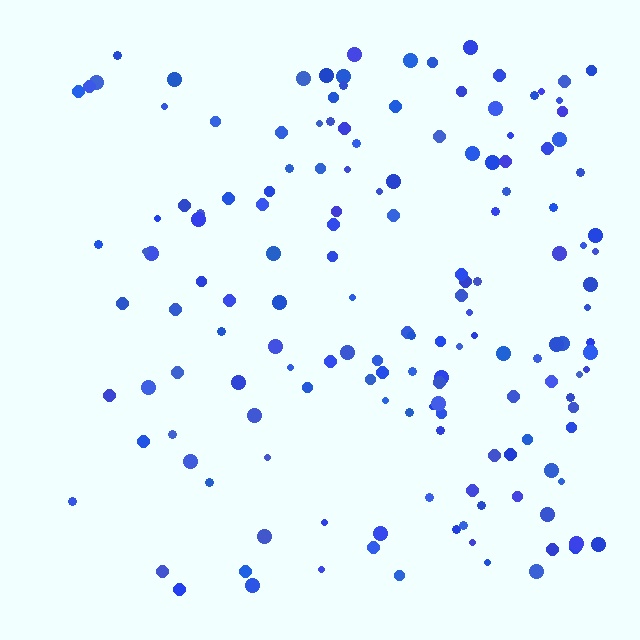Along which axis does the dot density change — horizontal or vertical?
Horizontal.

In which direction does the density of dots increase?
From left to right, with the right side densest.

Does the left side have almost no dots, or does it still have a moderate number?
Still a moderate number, just noticeably fewer than the right.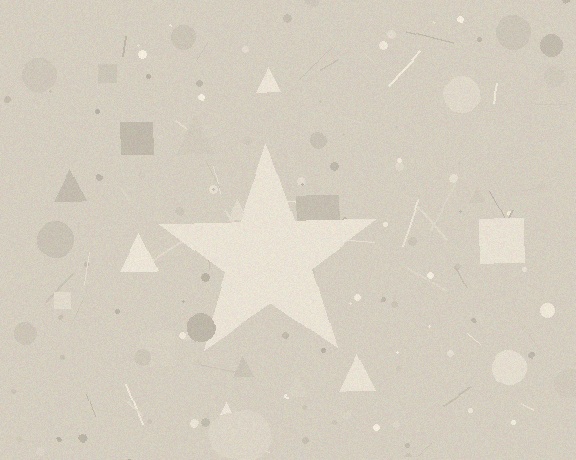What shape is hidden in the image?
A star is hidden in the image.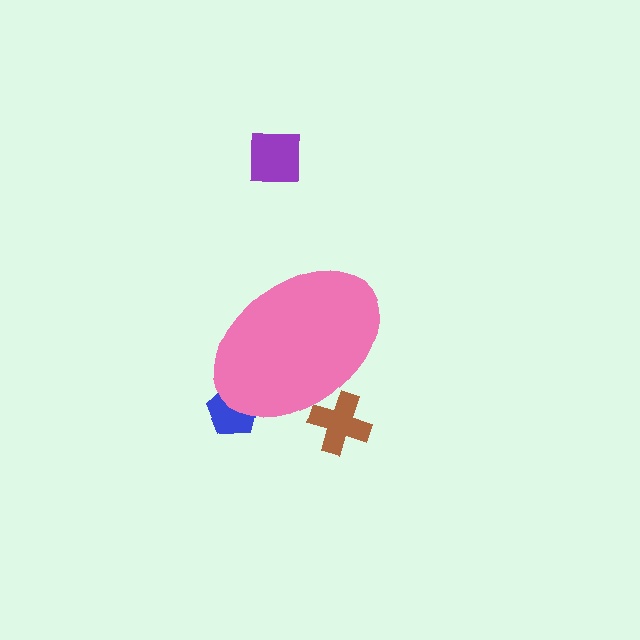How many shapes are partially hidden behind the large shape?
2 shapes are partially hidden.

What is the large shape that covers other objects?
A pink ellipse.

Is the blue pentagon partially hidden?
Yes, the blue pentagon is partially hidden behind the pink ellipse.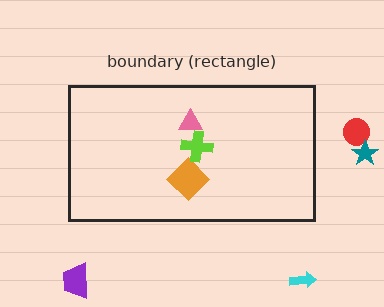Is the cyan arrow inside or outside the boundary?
Outside.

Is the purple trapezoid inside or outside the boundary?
Outside.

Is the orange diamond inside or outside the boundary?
Inside.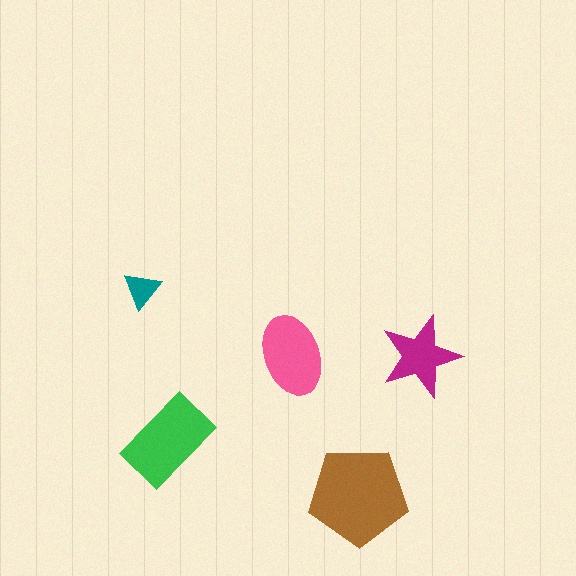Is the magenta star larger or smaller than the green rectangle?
Smaller.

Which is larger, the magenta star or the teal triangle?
The magenta star.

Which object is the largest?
The brown pentagon.